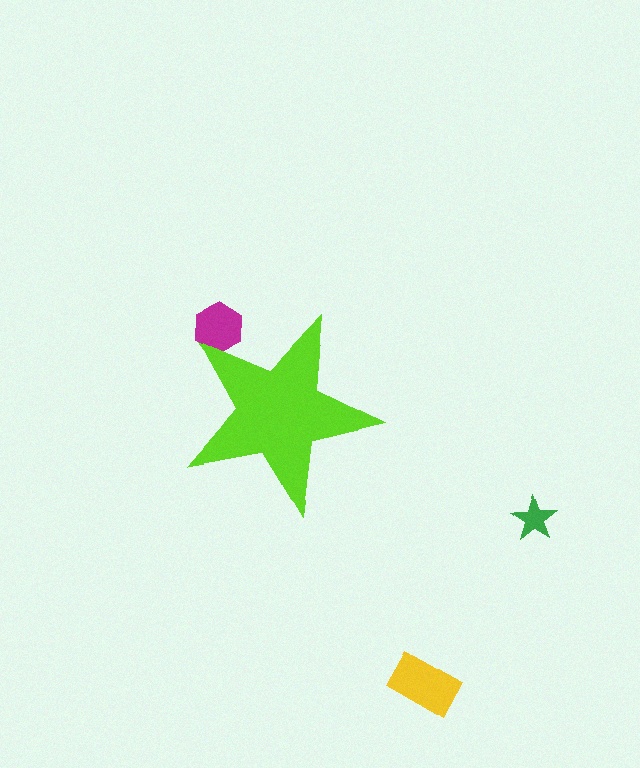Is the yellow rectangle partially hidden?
No, the yellow rectangle is fully visible.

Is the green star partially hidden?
No, the green star is fully visible.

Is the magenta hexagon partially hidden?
Yes, the magenta hexagon is partially hidden behind the lime star.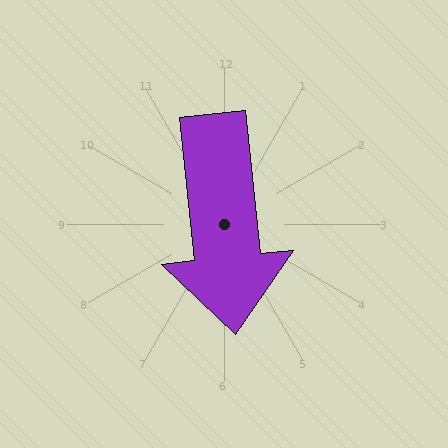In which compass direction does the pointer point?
South.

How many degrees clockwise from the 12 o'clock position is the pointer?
Approximately 174 degrees.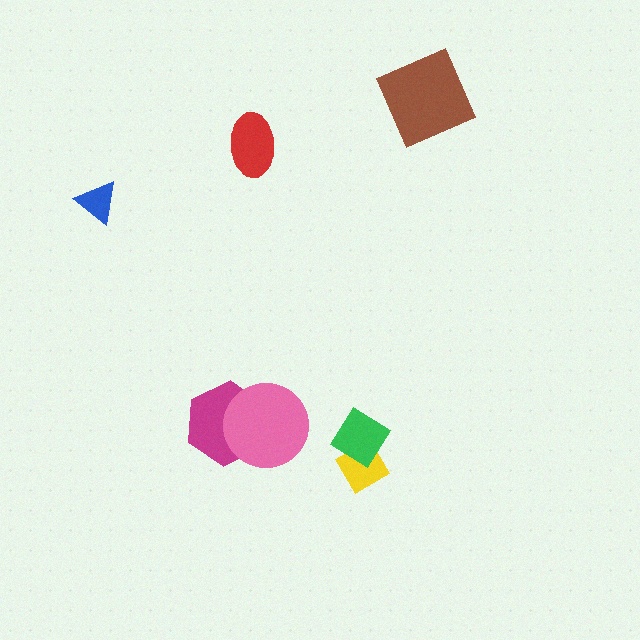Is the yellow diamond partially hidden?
Yes, it is partially covered by another shape.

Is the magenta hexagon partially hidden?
Yes, it is partially covered by another shape.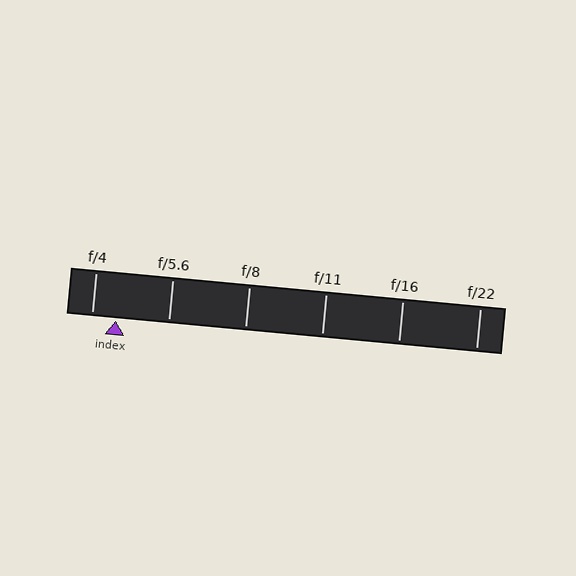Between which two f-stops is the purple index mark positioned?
The index mark is between f/4 and f/5.6.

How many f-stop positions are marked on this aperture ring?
There are 6 f-stop positions marked.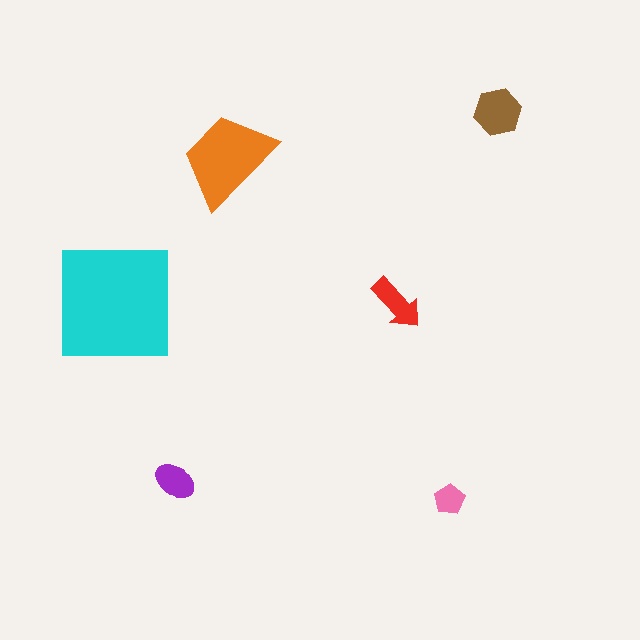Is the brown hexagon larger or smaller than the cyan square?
Smaller.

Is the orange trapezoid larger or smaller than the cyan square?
Smaller.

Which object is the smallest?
The pink pentagon.